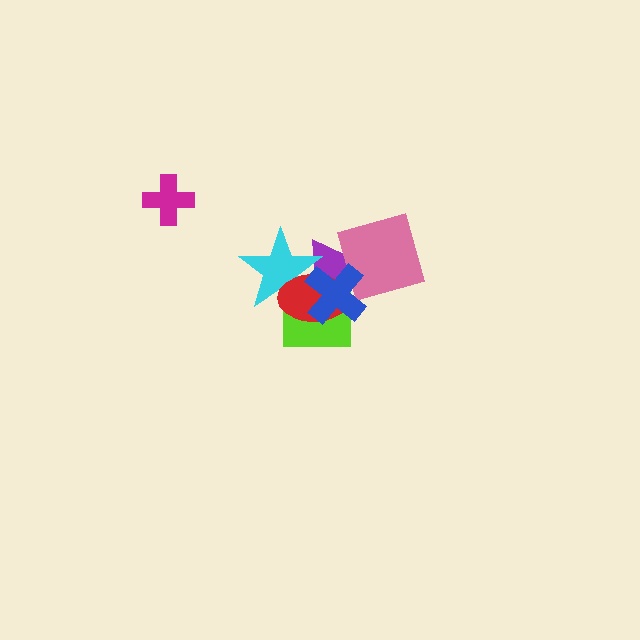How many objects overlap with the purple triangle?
5 objects overlap with the purple triangle.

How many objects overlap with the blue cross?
5 objects overlap with the blue cross.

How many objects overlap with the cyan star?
4 objects overlap with the cyan star.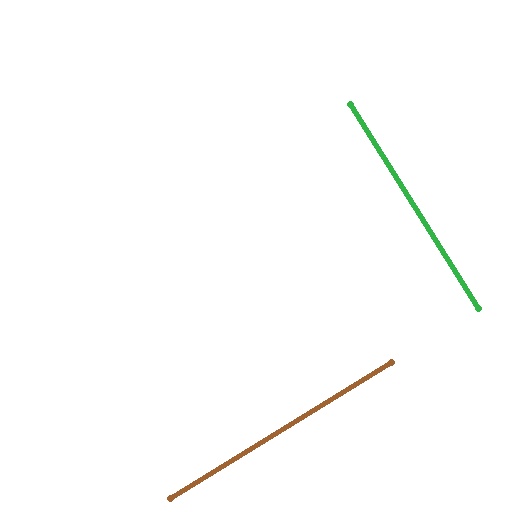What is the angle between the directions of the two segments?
Approximately 90 degrees.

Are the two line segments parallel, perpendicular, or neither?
Perpendicular — they meet at approximately 90°.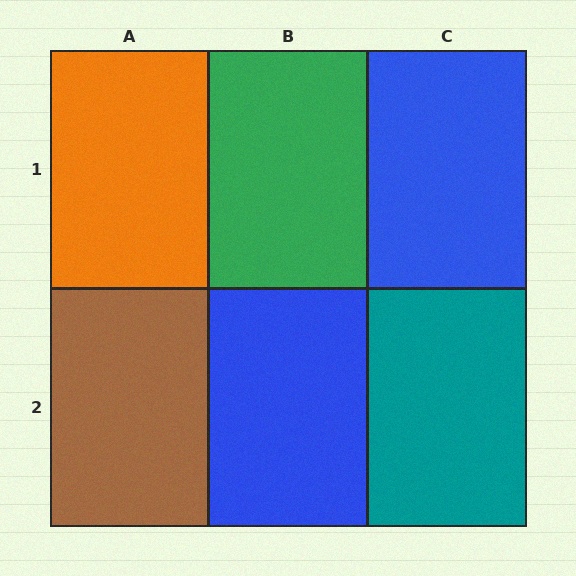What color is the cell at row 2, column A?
Brown.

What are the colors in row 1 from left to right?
Orange, green, blue.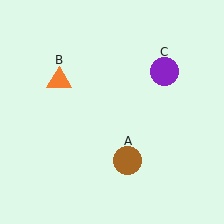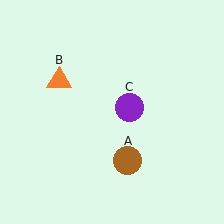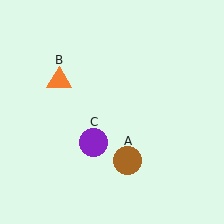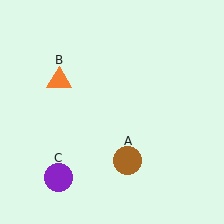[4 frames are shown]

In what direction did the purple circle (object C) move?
The purple circle (object C) moved down and to the left.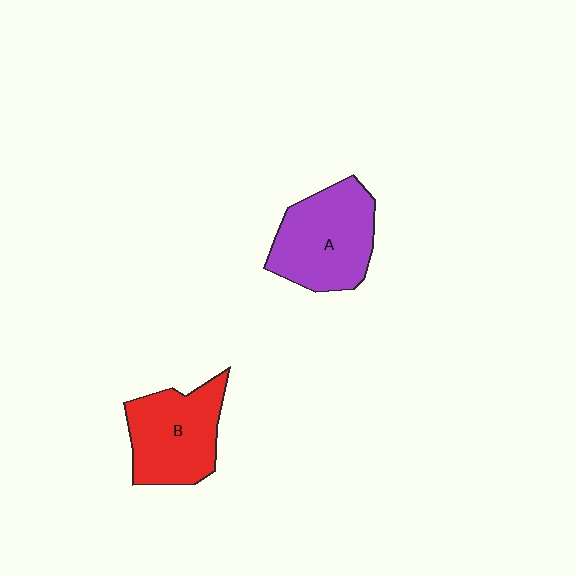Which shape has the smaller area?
Shape B (red).